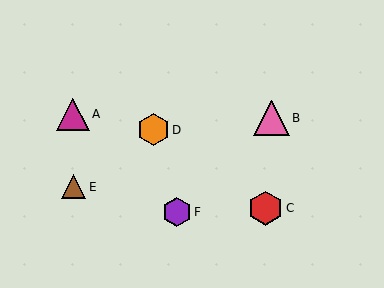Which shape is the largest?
The pink triangle (labeled B) is the largest.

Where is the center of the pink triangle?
The center of the pink triangle is at (272, 118).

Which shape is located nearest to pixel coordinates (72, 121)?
The magenta triangle (labeled A) at (73, 115) is nearest to that location.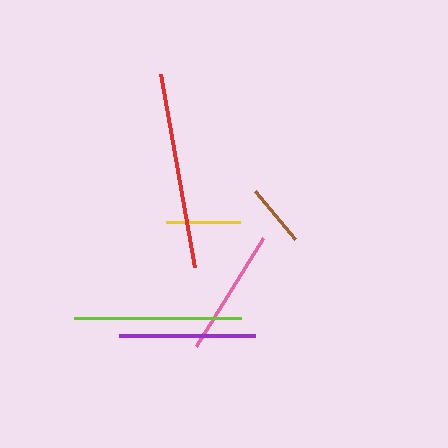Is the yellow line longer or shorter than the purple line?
The purple line is longer than the yellow line.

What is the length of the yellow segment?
The yellow segment is approximately 74 pixels long.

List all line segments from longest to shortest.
From longest to shortest: red, lime, purple, pink, yellow, brown.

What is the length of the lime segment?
The lime segment is approximately 167 pixels long.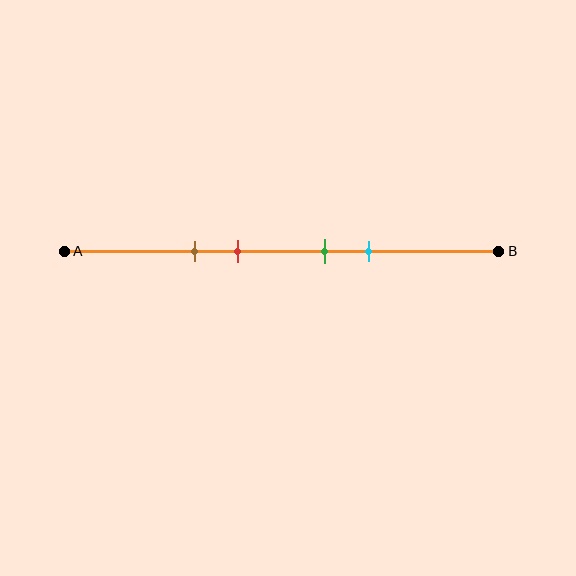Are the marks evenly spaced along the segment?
No, the marks are not evenly spaced.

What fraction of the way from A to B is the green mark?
The green mark is approximately 60% (0.6) of the way from A to B.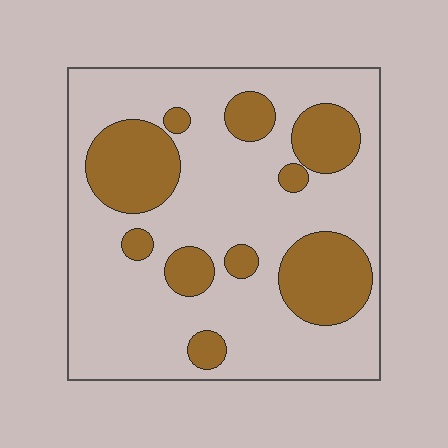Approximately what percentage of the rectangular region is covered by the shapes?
Approximately 25%.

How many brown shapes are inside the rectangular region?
10.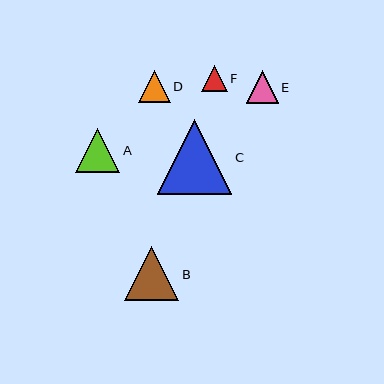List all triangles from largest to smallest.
From largest to smallest: C, B, A, E, D, F.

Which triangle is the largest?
Triangle C is the largest with a size of approximately 74 pixels.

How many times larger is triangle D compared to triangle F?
Triangle D is approximately 1.2 times the size of triangle F.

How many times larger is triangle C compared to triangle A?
Triangle C is approximately 1.7 times the size of triangle A.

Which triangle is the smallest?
Triangle F is the smallest with a size of approximately 26 pixels.